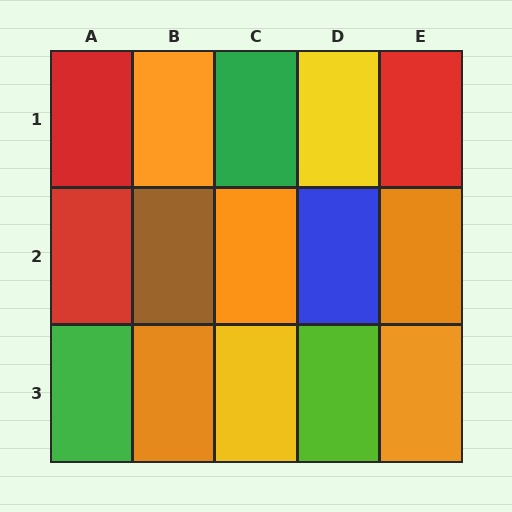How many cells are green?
2 cells are green.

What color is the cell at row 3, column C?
Yellow.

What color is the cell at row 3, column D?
Lime.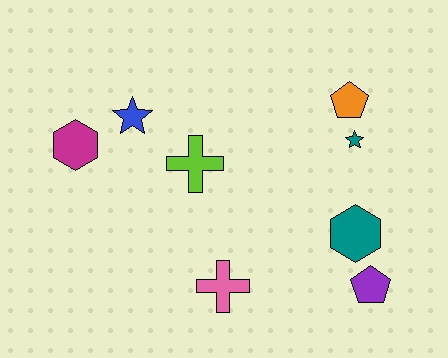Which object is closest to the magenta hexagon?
The blue star is closest to the magenta hexagon.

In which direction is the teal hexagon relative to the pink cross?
The teal hexagon is to the right of the pink cross.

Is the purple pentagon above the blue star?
No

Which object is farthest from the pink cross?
The orange pentagon is farthest from the pink cross.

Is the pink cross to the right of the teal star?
No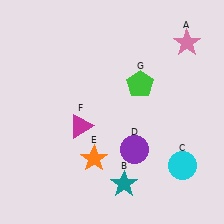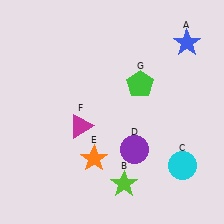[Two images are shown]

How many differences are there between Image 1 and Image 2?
There are 2 differences between the two images.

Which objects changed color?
A changed from pink to blue. B changed from teal to lime.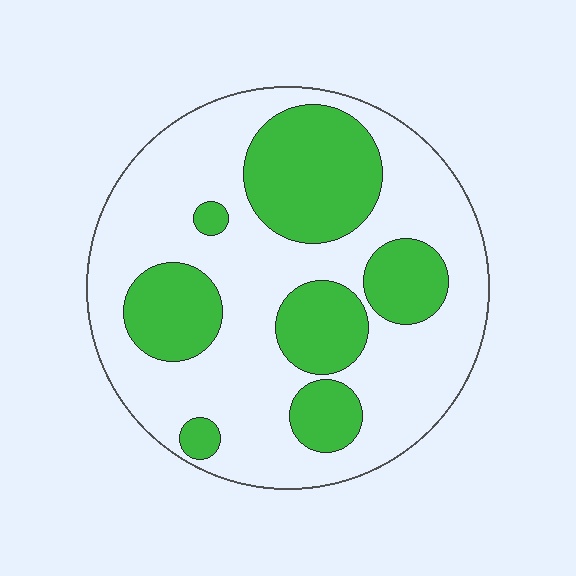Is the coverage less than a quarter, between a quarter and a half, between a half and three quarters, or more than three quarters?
Between a quarter and a half.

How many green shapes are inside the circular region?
7.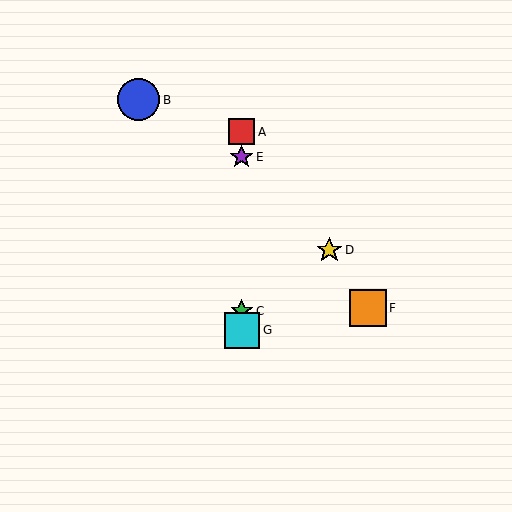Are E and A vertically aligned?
Yes, both are at x≈242.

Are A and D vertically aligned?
No, A is at x≈242 and D is at x≈329.